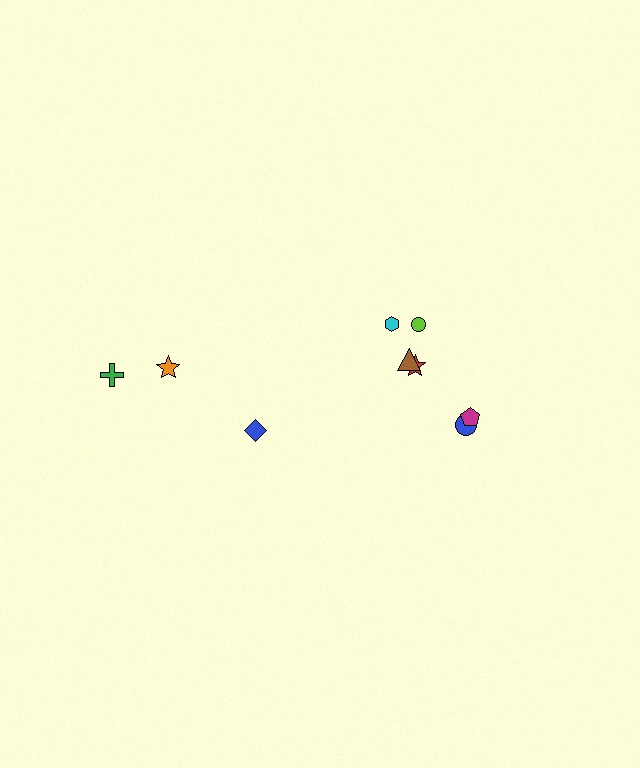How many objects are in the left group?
There are 3 objects.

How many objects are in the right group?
There are 6 objects.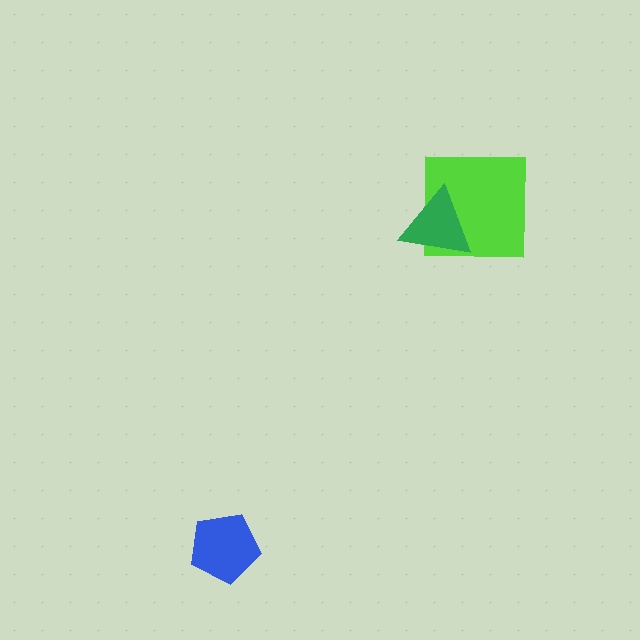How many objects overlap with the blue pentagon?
0 objects overlap with the blue pentagon.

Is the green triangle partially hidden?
No, no other shape covers it.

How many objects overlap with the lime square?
1 object overlaps with the lime square.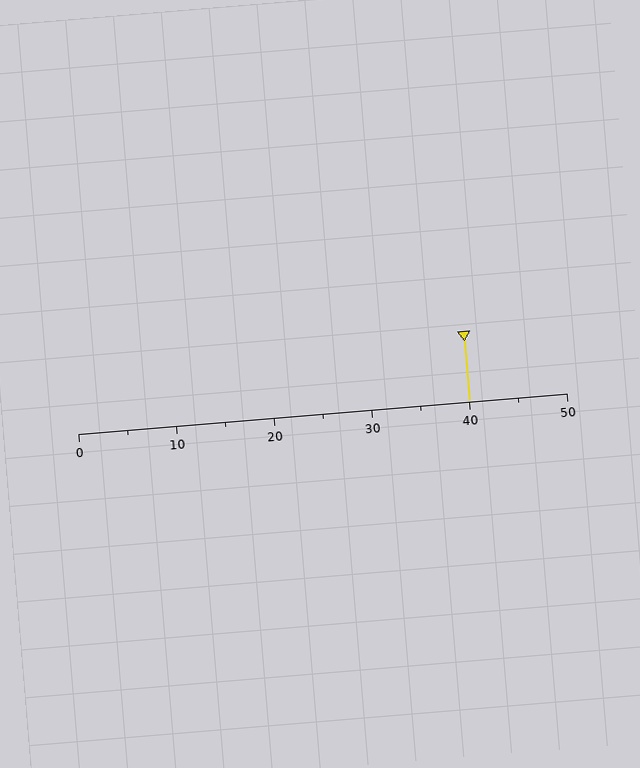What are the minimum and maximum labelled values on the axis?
The axis runs from 0 to 50.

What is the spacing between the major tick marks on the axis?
The major ticks are spaced 10 apart.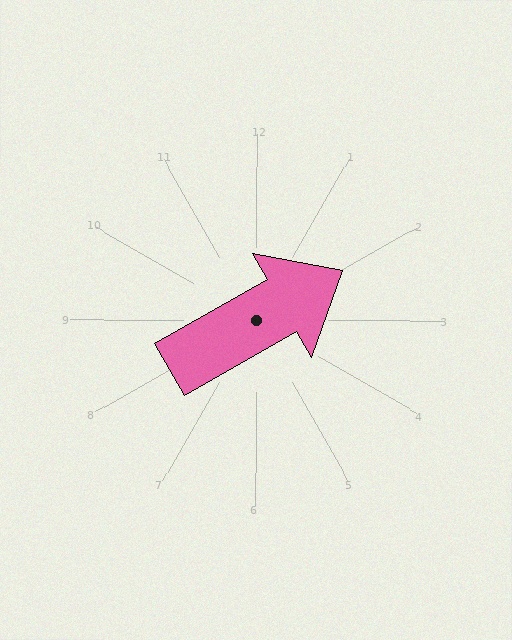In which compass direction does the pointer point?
Northeast.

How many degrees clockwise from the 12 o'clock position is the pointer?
Approximately 60 degrees.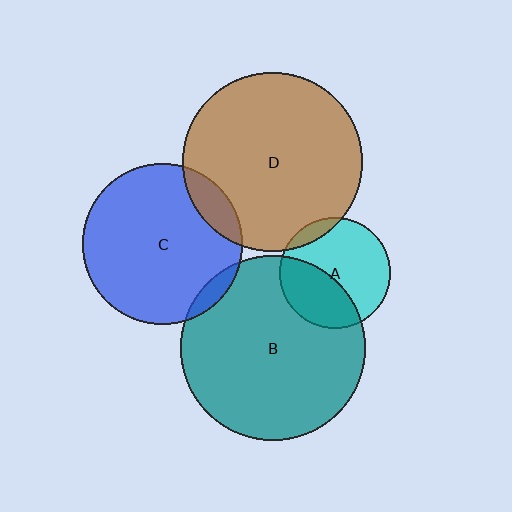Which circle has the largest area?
Circle B (teal).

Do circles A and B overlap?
Yes.